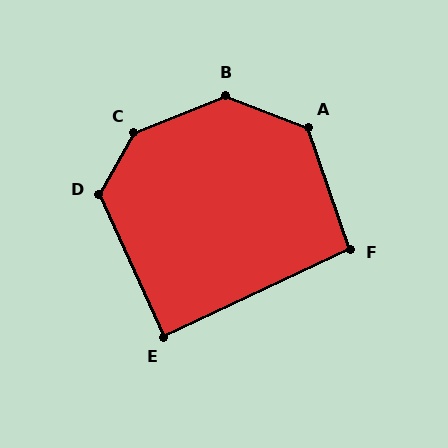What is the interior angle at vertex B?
Approximately 137 degrees (obtuse).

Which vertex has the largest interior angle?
C, at approximately 141 degrees.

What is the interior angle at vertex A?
Approximately 130 degrees (obtuse).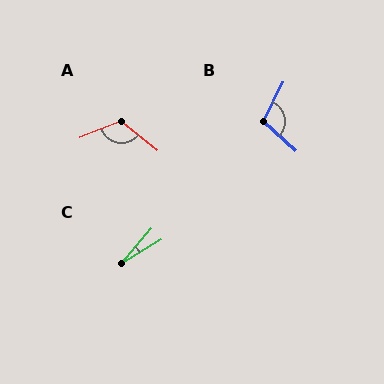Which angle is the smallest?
C, at approximately 18 degrees.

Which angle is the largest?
A, at approximately 119 degrees.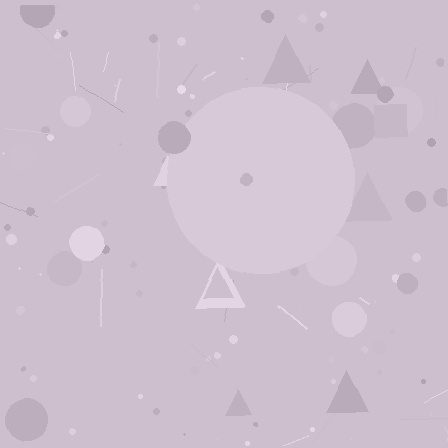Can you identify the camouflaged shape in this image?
The camouflaged shape is a circle.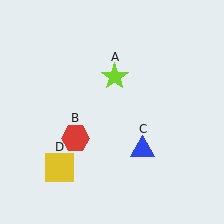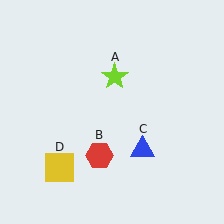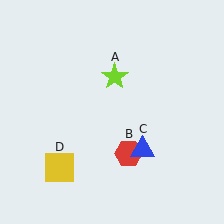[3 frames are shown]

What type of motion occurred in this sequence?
The red hexagon (object B) rotated counterclockwise around the center of the scene.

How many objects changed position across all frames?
1 object changed position: red hexagon (object B).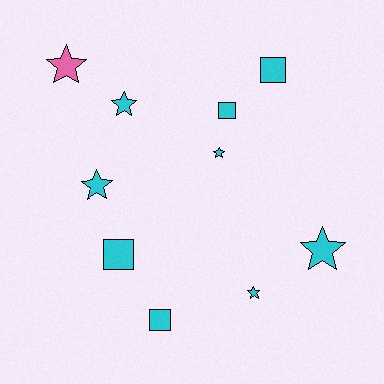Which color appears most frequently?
Cyan, with 9 objects.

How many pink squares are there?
There are no pink squares.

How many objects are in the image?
There are 10 objects.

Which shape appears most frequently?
Star, with 6 objects.